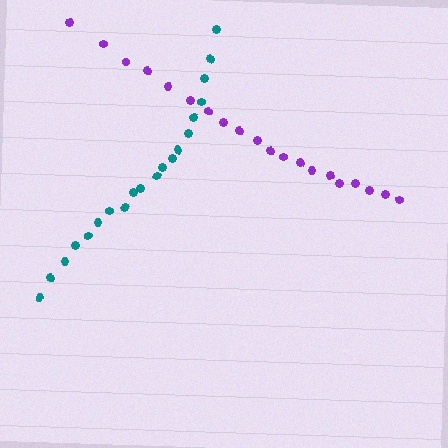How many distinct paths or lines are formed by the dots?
There are 2 distinct paths.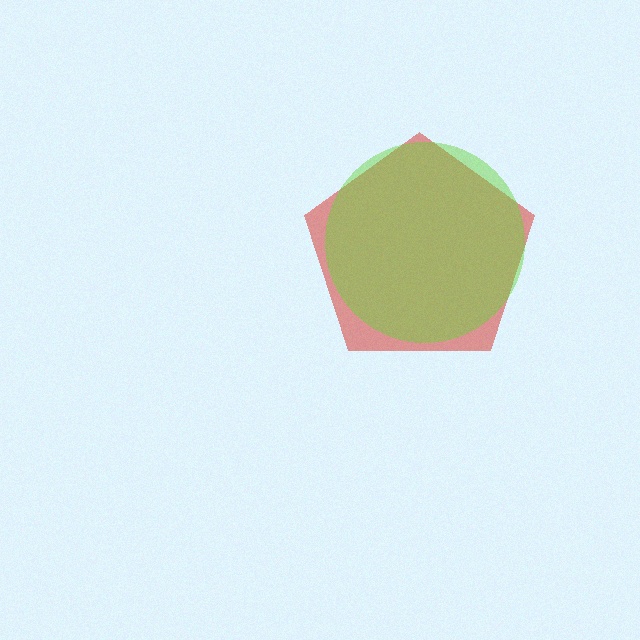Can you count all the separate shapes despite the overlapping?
Yes, there are 2 separate shapes.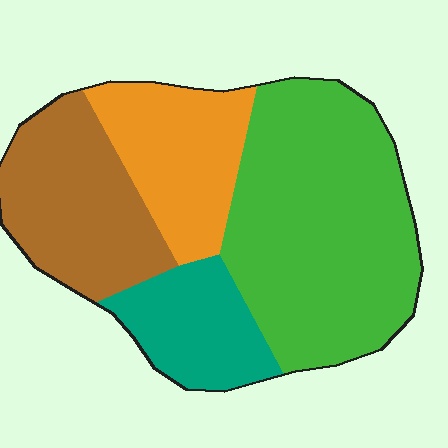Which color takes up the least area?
Teal, at roughly 15%.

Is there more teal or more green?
Green.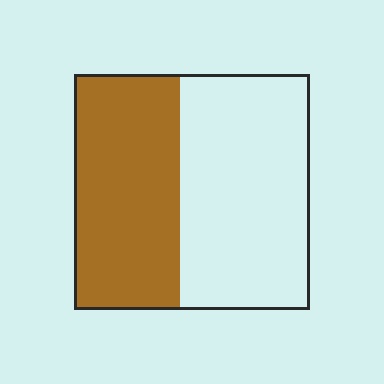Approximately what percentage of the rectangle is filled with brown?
Approximately 45%.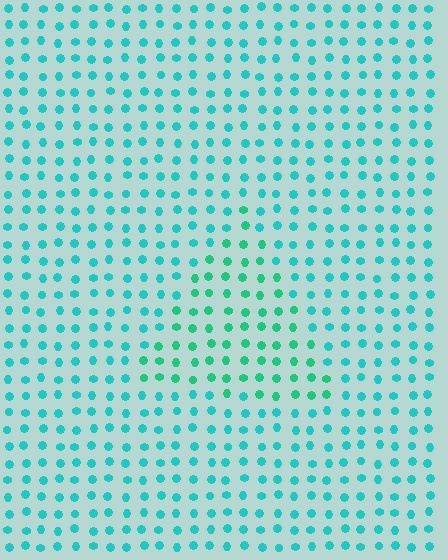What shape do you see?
I see a triangle.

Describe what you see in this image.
The image is filled with small cyan elements in a uniform arrangement. A triangle-shaped region is visible where the elements are tinted to a slightly different hue, forming a subtle color boundary.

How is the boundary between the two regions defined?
The boundary is defined purely by a slight shift in hue (about 25 degrees). Spacing, size, and orientation are identical on both sides.